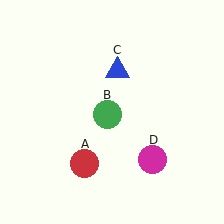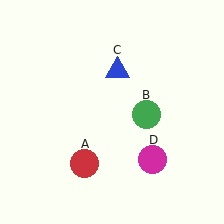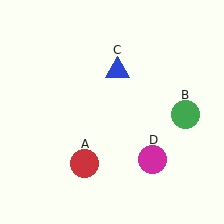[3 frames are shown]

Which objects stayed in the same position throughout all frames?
Red circle (object A) and blue triangle (object C) and magenta circle (object D) remained stationary.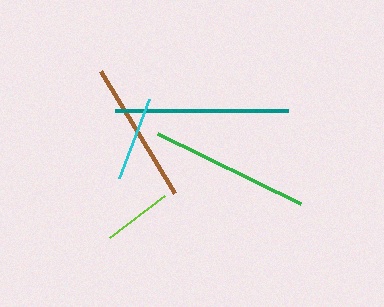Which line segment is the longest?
The teal line is the longest at approximately 173 pixels.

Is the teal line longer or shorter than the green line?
The teal line is longer than the green line.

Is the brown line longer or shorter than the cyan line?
The brown line is longer than the cyan line.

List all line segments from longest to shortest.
From longest to shortest: teal, green, brown, cyan, lime.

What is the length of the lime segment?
The lime segment is approximately 69 pixels long.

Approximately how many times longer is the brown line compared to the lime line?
The brown line is approximately 2.1 times the length of the lime line.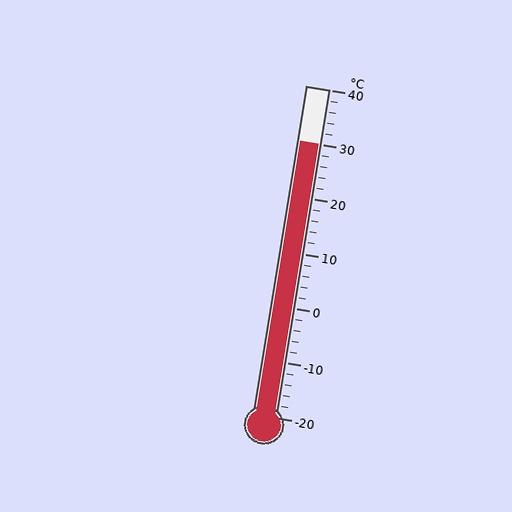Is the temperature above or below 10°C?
The temperature is above 10°C.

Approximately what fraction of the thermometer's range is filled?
The thermometer is filled to approximately 85% of its range.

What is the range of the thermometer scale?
The thermometer scale ranges from -20°C to 40°C.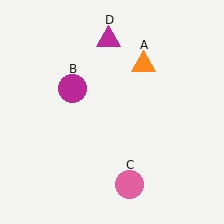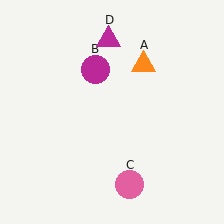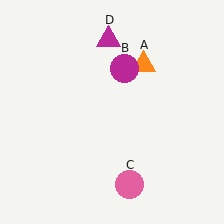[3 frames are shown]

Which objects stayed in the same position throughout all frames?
Orange triangle (object A) and pink circle (object C) and magenta triangle (object D) remained stationary.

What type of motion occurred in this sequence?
The magenta circle (object B) rotated clockwise around the center of the scene.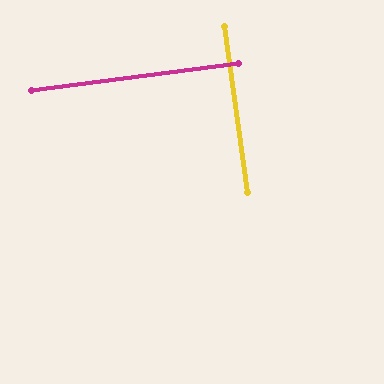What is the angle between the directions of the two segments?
Approximately 90 degrees.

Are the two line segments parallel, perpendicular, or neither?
Perpendicular — they meet at approximately 90°.